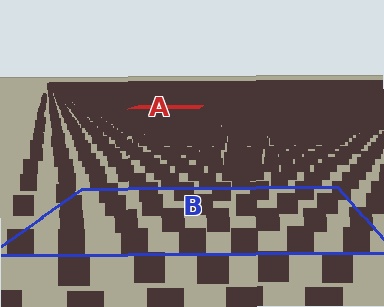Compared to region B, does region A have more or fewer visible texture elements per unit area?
Region A has more texture elements per unit area — they are packed more densely because it is farther away.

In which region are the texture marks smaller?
The texture marks are smaller in region A, because it is farther away.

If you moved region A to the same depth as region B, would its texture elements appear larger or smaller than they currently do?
They would appear larger. At a closer depth, the same texture elements are projected at a bigger on-screen size.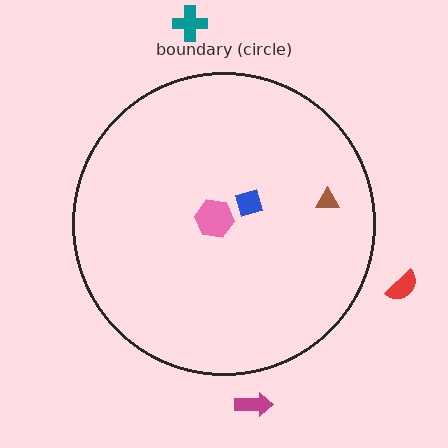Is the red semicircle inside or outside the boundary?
Outside.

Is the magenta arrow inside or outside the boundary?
Outside.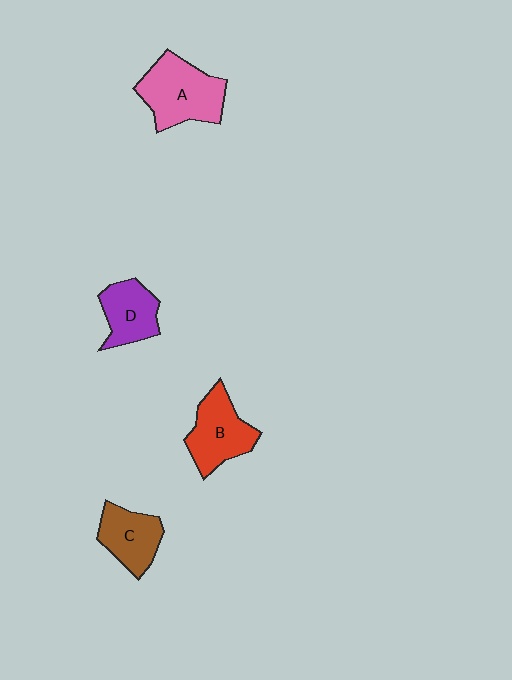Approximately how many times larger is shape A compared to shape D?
Approximately 1.5 times.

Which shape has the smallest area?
Shape D (purple).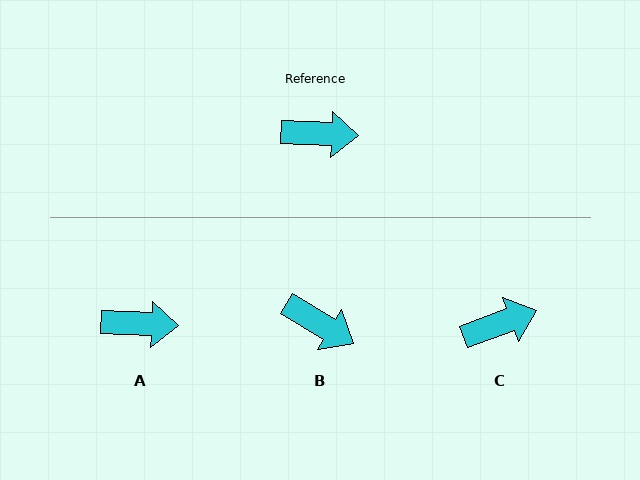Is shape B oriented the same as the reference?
No, it is off by about 28 degrees.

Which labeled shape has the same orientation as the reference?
A.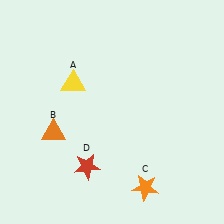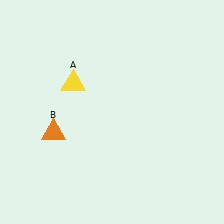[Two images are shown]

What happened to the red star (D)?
The red star (D) was removed in Image 2. It was in the bottom-left area of Image 1.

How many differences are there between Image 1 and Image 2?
There are 2 differences between the two images.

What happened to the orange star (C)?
The orange star (C) was removed in Image 2. It was in the bottom-right area of Image 1.